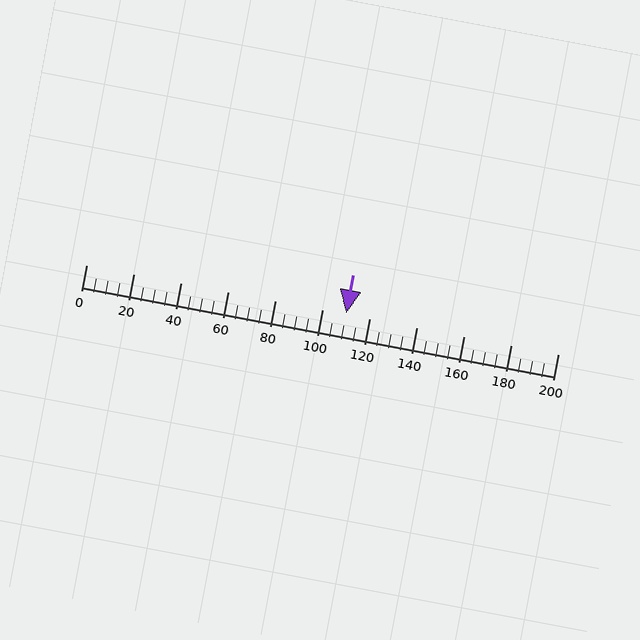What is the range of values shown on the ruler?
The ruler shows values from 0 to 200.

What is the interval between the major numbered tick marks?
The major tick marks are spaced 20 units apart.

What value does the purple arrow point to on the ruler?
The purple arrow points to approximately 110.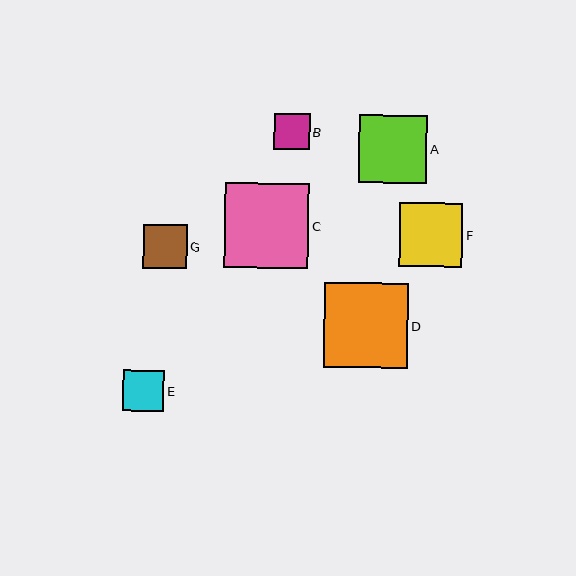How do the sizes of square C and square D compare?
Square C and square D are approximately the same size.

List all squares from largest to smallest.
From largest to smallest: C, D, A, F, G, E, B.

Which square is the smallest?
Square B is the smallest with a size of approximately 36 pixels.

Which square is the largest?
Square C is the largest with a size of approximately 85 pixels.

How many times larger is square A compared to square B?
Square A is approximately 1.9 times the size of square B.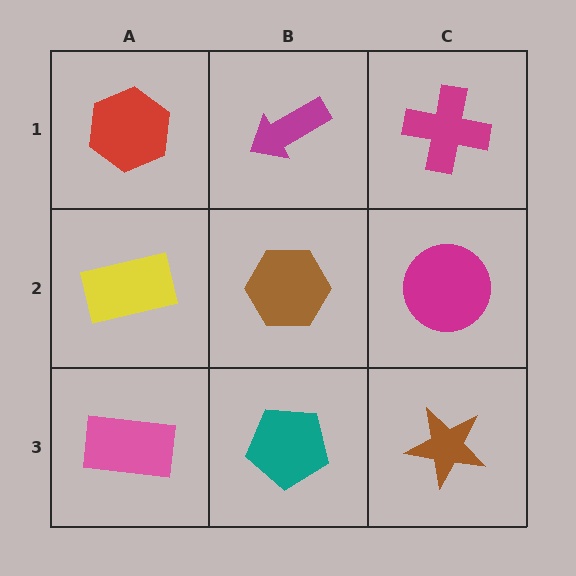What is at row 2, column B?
A brown hexagon.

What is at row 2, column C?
A magenta circle.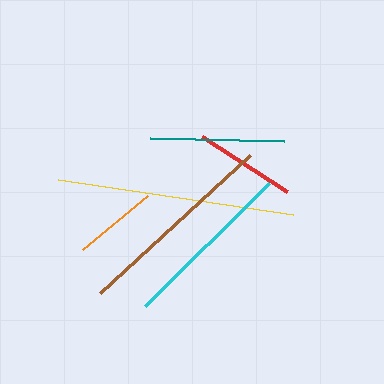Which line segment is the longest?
The yellow line is the longest at approximately 239 pixels.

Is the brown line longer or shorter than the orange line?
The brown line is longer than the orange line.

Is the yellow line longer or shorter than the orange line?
The yellow line is longer than the orange line.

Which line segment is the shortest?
The orange line is the shortest at approximately 84 pixels.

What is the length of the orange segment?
The orange segment is approximately 84 pixels long.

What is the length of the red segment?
The red segment is approximately 101 pixels long.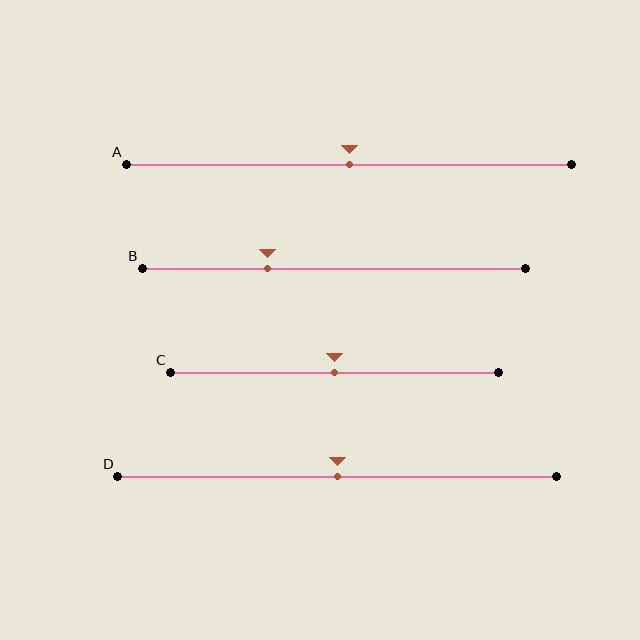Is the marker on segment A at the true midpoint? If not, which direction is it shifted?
Yes, the marker on segment A is at the true midpoint.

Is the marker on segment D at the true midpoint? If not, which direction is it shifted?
Yes, the marker on segment D is at the true midpoint.